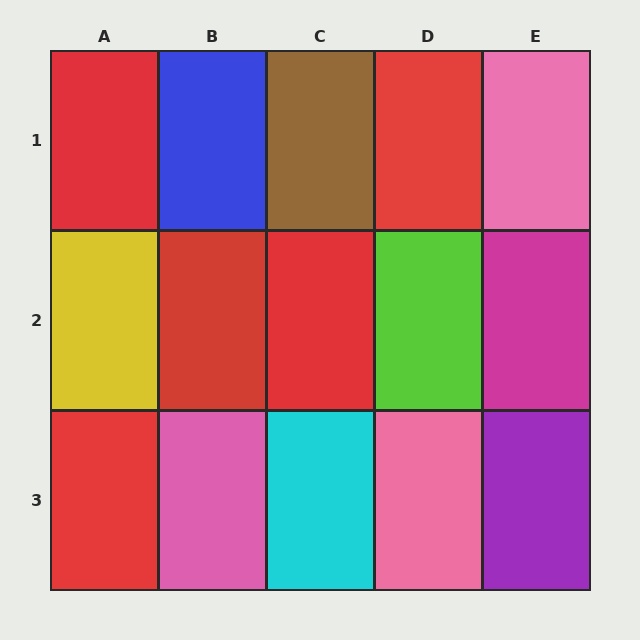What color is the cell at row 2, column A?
Yellow.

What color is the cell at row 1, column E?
Pink.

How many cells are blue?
1 cell is blue.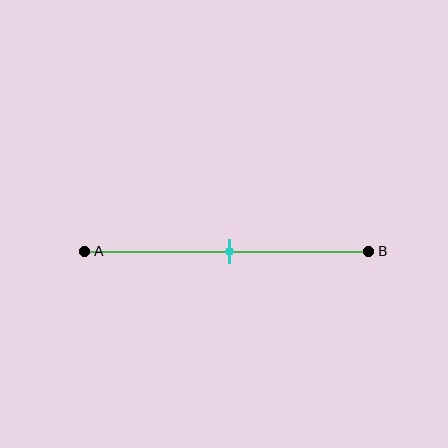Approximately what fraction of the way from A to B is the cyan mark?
The cyan mark is approximately 50% of the way from A to B.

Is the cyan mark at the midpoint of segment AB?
Yes, the mark is approximately at the midpoint.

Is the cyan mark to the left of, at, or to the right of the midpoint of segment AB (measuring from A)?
The cyan mark is approximately at the midpoint of segment AB.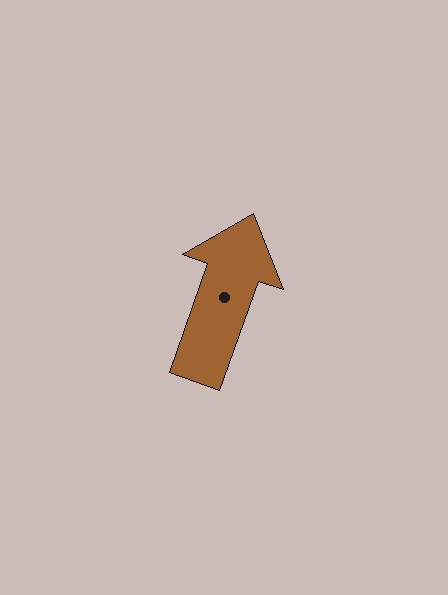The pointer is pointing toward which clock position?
Roughly 1 o'clock.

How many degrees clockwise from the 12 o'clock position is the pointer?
Approximately 19 degrees.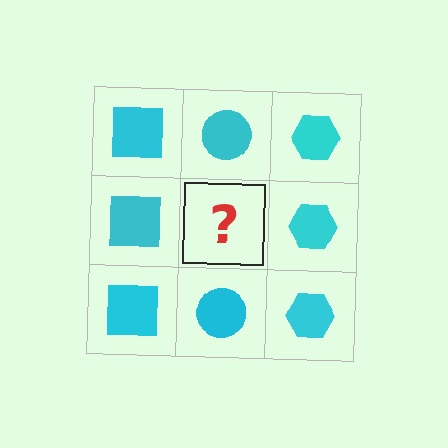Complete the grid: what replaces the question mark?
The question mark should be replaced with a cyan circle.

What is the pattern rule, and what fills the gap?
The rule is that each column has a consistent shape. The gap should be filled with a cyan circle.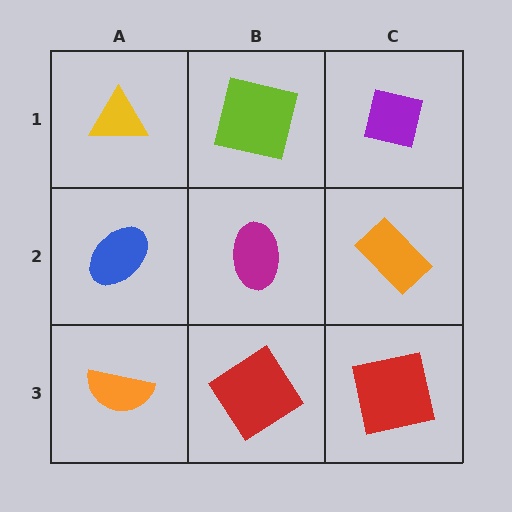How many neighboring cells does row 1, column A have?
2.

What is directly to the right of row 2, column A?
A magenta ellipse.